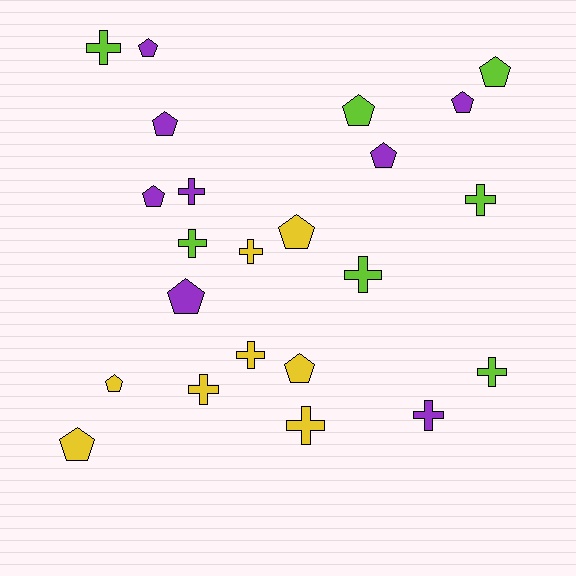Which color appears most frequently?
Yellow, with 8 objects.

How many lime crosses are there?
There are 5 lime crosses.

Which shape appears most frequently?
Pentagon, with 12 objects.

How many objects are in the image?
There are 23 objects.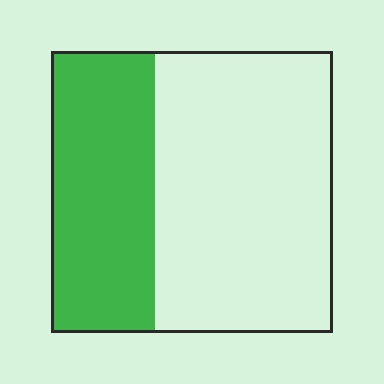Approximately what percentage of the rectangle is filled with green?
Approximately 35%.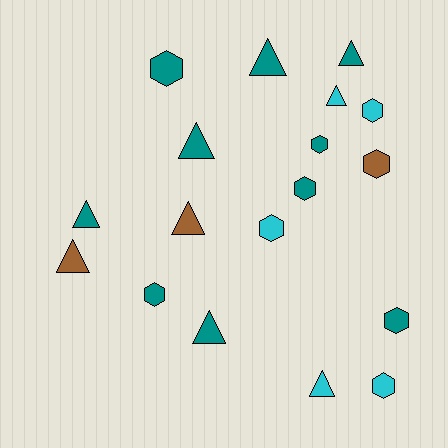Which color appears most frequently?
Teal, with 10 objects.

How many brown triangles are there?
There are 2 brown triangles.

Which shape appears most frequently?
Triangle, with 9 objects.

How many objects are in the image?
There are 18 objects.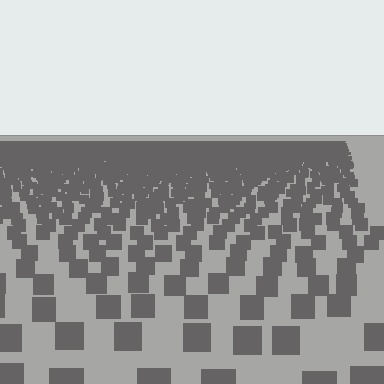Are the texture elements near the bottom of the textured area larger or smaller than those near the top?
Larger. Near the bottom, elements are closer to the viewer and appear at a bigger on-screen size.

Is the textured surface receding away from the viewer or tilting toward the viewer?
The surface is receding away from the viewer. Texture elements get smaller and denser toward the top.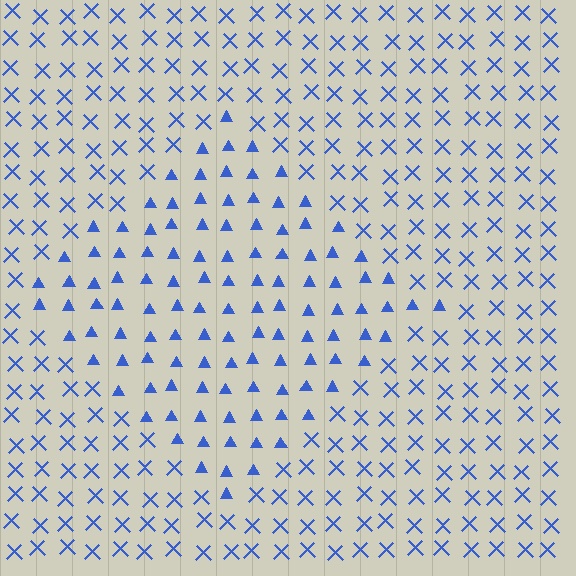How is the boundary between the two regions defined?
The boundary is defined by a change in element shape: triangles inside vs. X marks outside. All elements share the same color and spacing.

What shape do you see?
I see a diamond.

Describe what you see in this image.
The image is filled with small blue elements arranged in a uniform grid. A diamond-shaped region contains triangles, while the surrounding area contains X marks. The boundary is defined purely by the change in element shape.